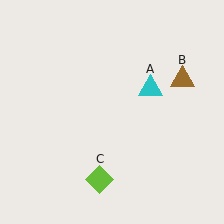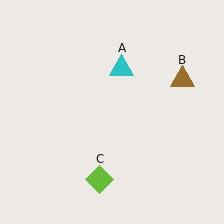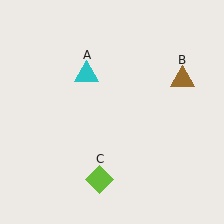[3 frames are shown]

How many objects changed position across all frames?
1 object changed position: cyan triangle (object A).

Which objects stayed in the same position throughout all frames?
Brown triangle (object B) and lime diamond (object C) remained stationary.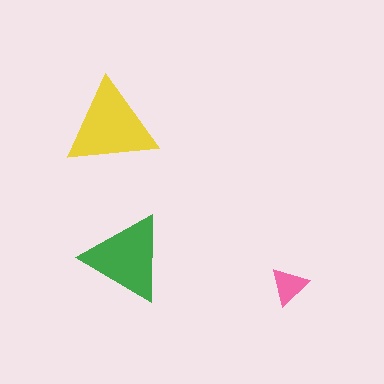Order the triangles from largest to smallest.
the yellow one, the green one, the pink one.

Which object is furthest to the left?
The yellow triangle is leftmost.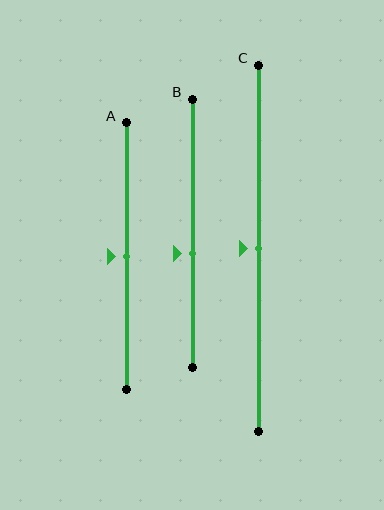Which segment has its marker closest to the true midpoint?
Segment A has its marker closest to the true midpoint.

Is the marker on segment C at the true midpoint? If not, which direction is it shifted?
Yes, the marker on segment C is at the true midpoint.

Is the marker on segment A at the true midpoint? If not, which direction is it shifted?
Yes, the marker on segment A is at the true midpoint.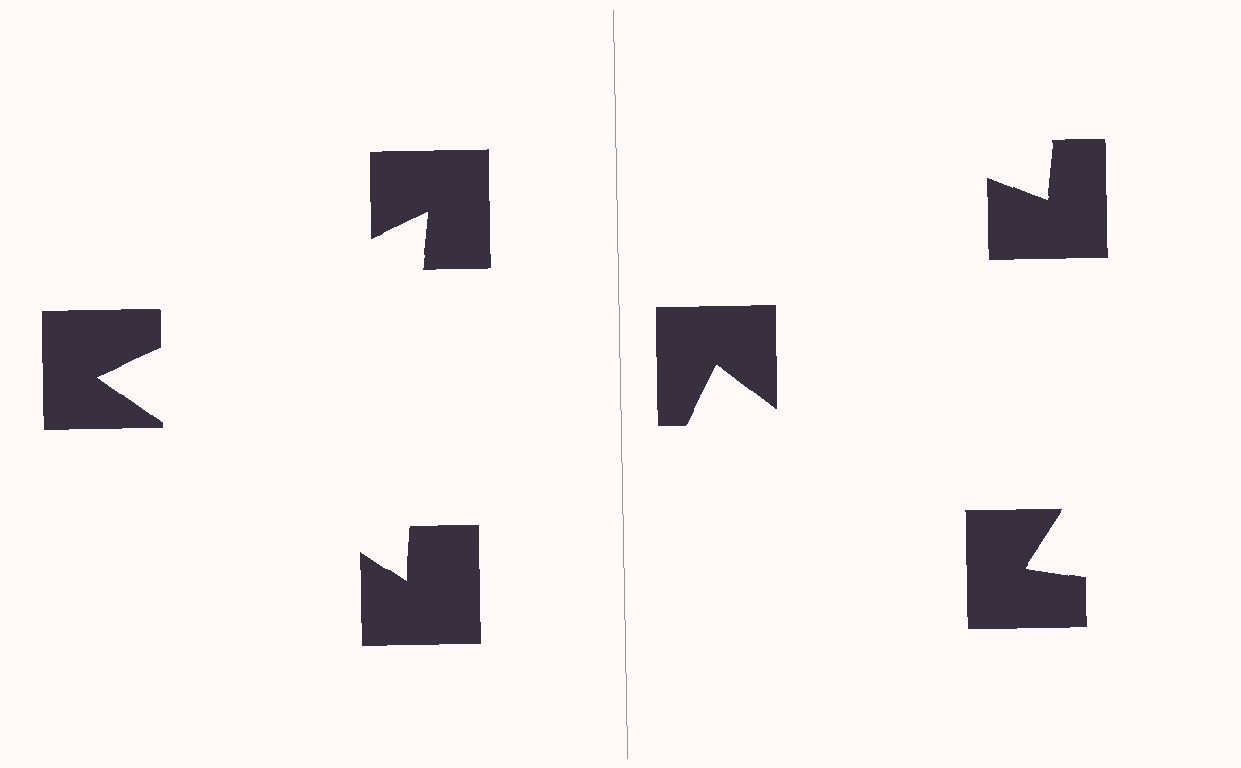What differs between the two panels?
The notched squares are positioned identically on both sides; only the wedge orientations differ. On the left they align to a triangle; on the right they are misaligned.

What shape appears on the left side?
An illusory triangle.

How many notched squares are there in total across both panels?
6 — 3 on each side.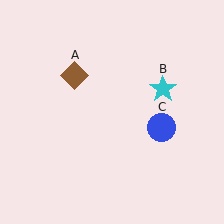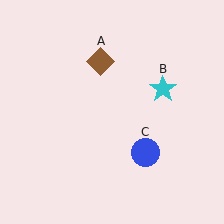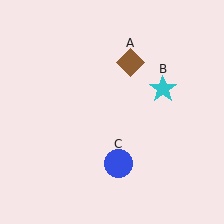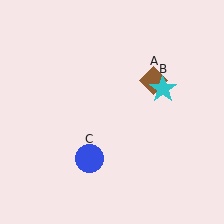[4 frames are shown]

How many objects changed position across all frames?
2 objects changed position: brown diamond (object A), blue circle (object C).